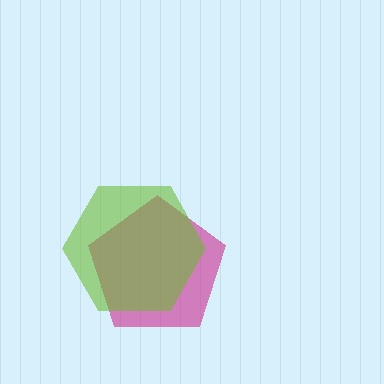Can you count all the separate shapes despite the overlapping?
Yes, there are 2 separate shapes.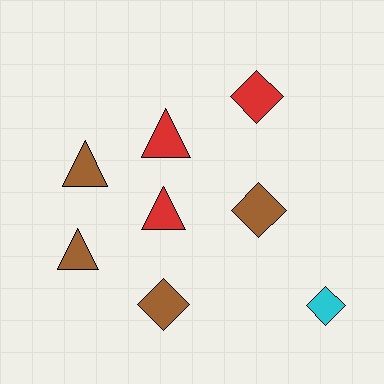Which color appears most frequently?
Brown, with 4 objects.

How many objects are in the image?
There are 8 objects.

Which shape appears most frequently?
Triangle, with 4 objects.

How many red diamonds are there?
There is 1 red diamond.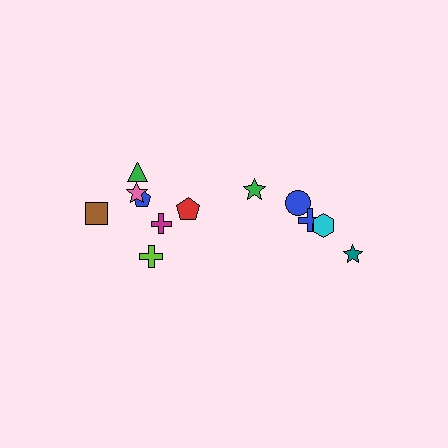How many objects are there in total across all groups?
There are 12 objects.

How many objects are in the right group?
There are 5 objects.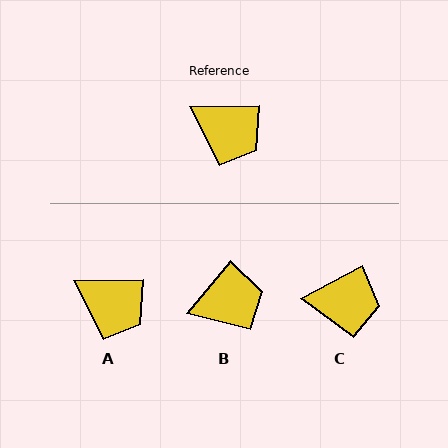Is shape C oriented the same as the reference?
No, it is off by about 27 degrees.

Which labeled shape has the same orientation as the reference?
A.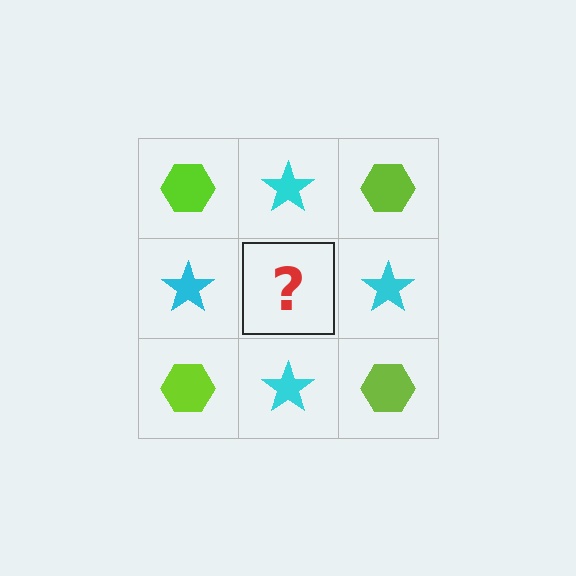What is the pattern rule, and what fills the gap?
The rule is that it alternates lime hexagon and cyan star in a checkerboard pattern. The gap should be filled with a lime hexagon.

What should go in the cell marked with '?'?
The missing cell should contain a lime hexagon.